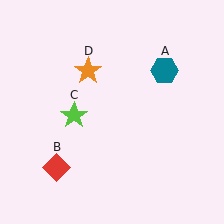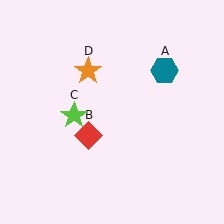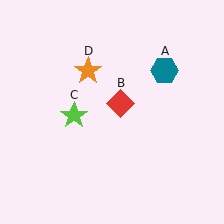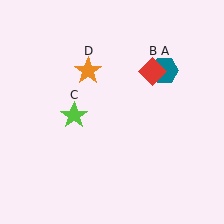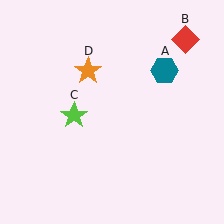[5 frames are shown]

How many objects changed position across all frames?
1 object changed position: red diamond (object B).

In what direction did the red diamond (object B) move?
The red diamond (object B) moved up and to the right.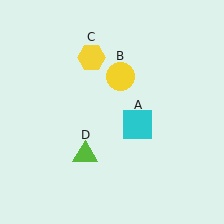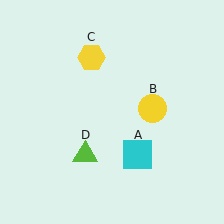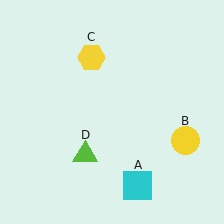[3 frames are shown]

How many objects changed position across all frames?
2 objects changed position: cyan square (object A), yellow circle (object B).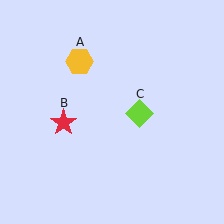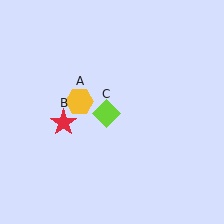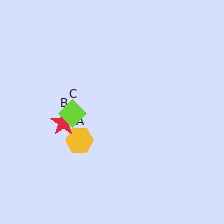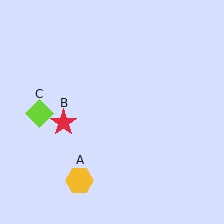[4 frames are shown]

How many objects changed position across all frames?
2 objects changed position: yellow hexagon (object A), lime diamond (object C).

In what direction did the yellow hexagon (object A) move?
The yellow hexagon (object A) moved down.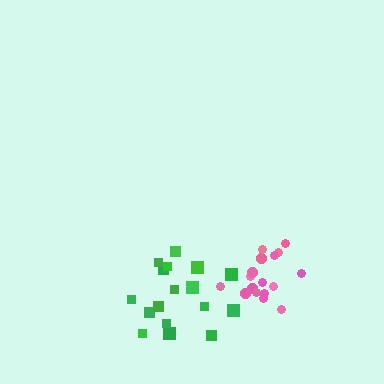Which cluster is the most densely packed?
Pink.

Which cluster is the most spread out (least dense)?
Green.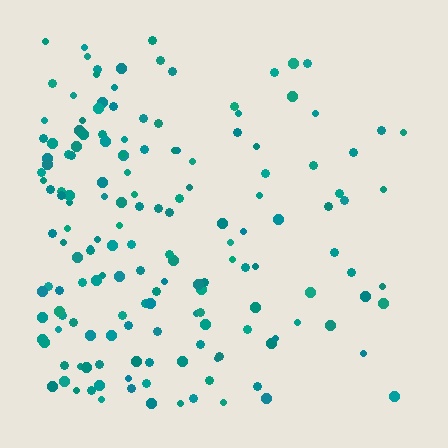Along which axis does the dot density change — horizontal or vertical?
Horizontal.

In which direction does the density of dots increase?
From right to left, with the left side densest.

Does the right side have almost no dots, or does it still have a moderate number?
Still a moderate number, just noticeably fewer than the left.